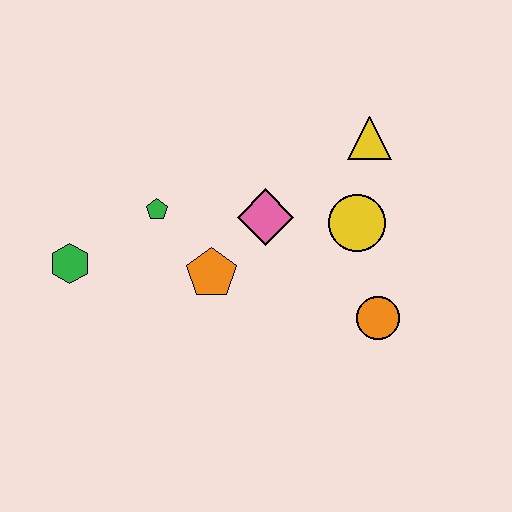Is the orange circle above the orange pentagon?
No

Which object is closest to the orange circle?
The yellow circle is closest to the orange circle.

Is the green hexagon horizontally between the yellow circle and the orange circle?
No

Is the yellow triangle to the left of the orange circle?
Yes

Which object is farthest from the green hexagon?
The yellow triangle is farthest from the green hexagon.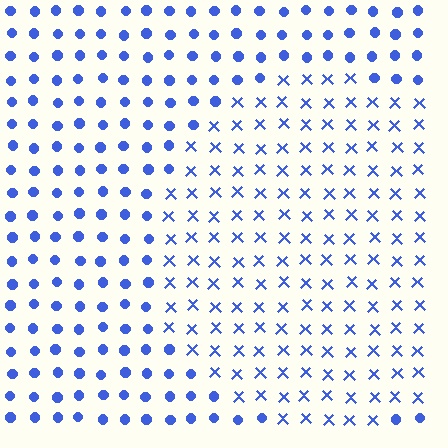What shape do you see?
I see a circle.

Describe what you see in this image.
The image is filled with small blue elements arranged in a uniform grid. A circle-shaped region contains X marks, while the surrounding area contains circles. The boundary is defined purely by the change in element shape.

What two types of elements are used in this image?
The image uses X marks inside the circle region and circles outside it.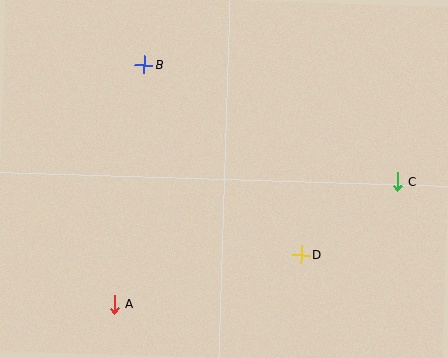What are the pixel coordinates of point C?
Point C is at (397, 182).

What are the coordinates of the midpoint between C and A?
The midpoint between C and A is at (256, 243).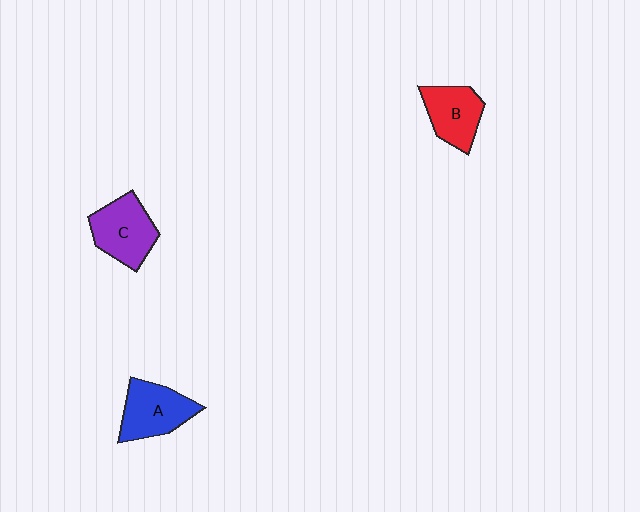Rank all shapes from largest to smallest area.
From largest to smallest: C (purple), A (blue), B (red).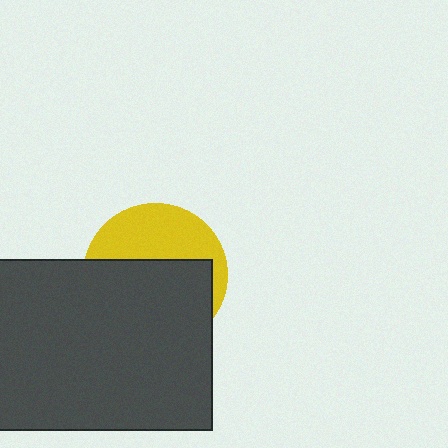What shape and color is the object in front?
The object in front is a dark gray rectangle.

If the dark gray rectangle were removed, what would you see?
You would see the complete yellow circle.